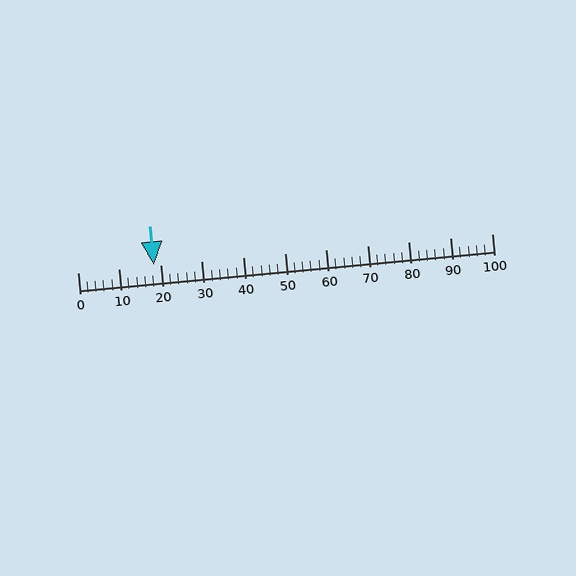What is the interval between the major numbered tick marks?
The major tick marks are spaced 10 units apart.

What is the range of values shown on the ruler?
The ruler shows values from 0 to 100.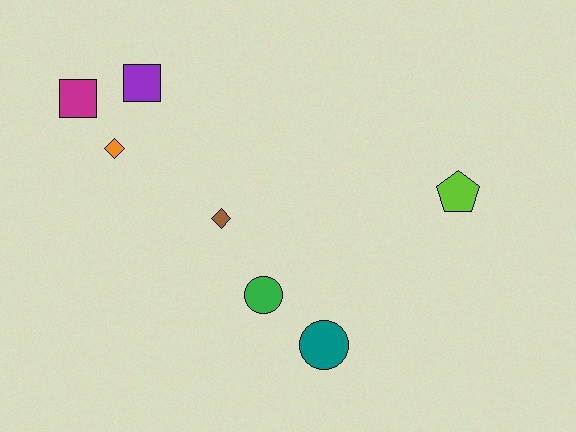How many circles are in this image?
There are 2 circles.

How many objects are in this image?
There are 7 objects.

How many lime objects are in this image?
There is 1 lime object.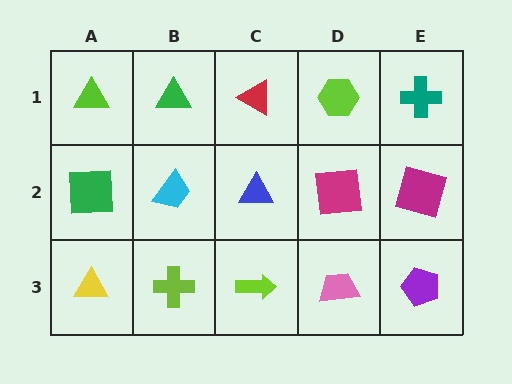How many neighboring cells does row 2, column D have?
4.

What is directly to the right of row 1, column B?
A red triangle.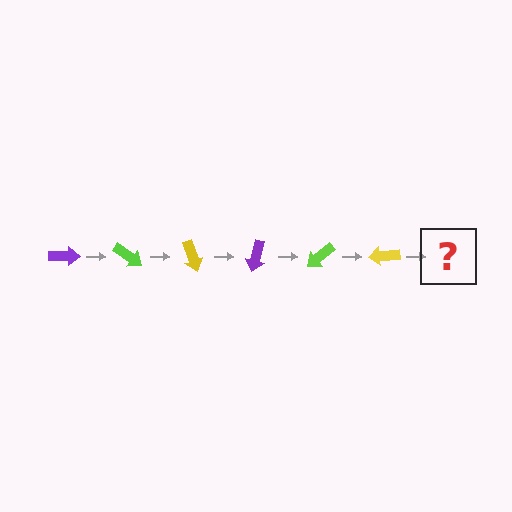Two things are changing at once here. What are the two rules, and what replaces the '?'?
The two rules are that it rotates 35 degrees each step and the color cycles through purple, lime, and yellow. The '?' should be a purple arrow, rotated 210 degrees from the start.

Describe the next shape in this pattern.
It should be a purple arrow, rotated 210 degrees from the start.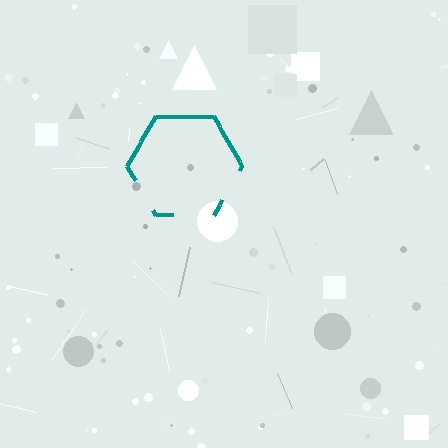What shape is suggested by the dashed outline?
The dashed outline suggests a hexagon.